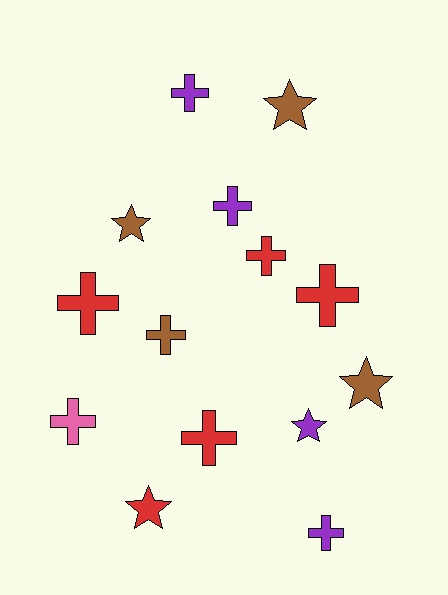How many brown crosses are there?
There is 1 brown cross.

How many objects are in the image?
There are 14 objects.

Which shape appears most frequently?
Cross, with 9 objects.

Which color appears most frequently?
Red, with 5 objects.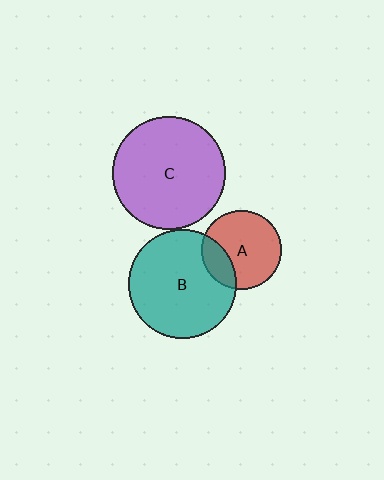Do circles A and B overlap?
Yes.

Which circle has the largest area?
Circle C (purple).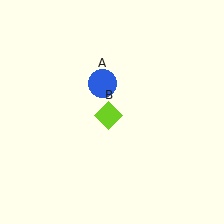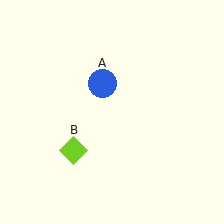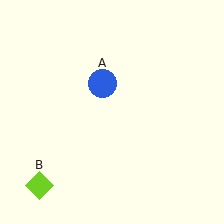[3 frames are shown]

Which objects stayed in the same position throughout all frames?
Blue circle (object A) remained stationary.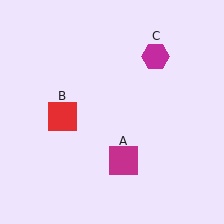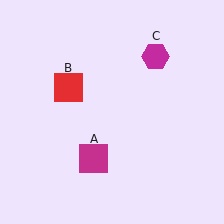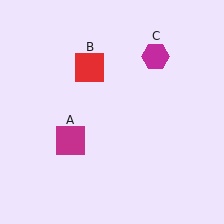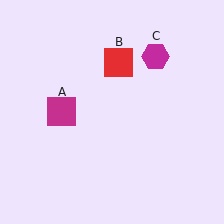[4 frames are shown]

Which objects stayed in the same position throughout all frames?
Magenta hexagon (object C) remained stationary.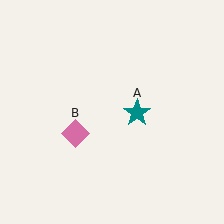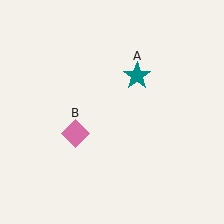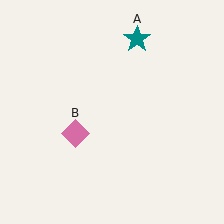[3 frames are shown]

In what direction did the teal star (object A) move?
The teal star (object A) moved up.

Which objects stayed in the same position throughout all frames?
Pink diamond (object B) remained stationary.